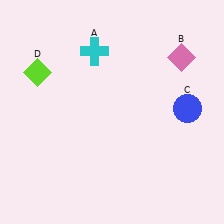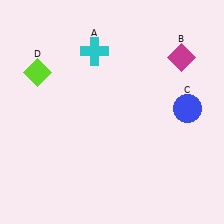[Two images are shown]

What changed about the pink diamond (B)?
In Image 1, B is pink. In Image 2, it changed to magenta.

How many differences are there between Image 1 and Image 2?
There is 1 difference between the two images.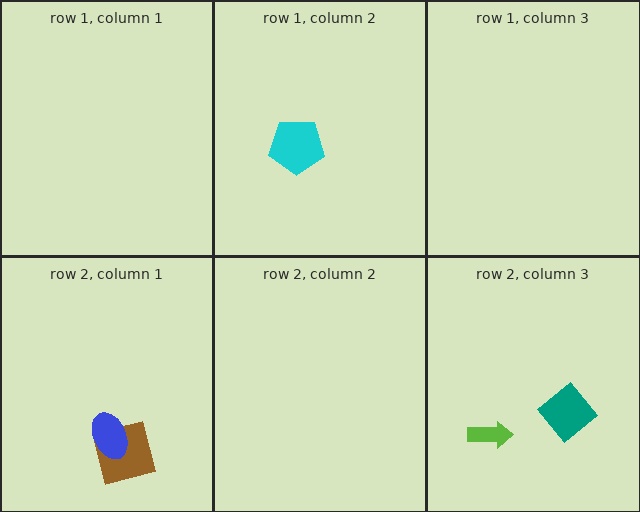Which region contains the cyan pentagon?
The row 1, column 2 region.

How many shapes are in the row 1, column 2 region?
1.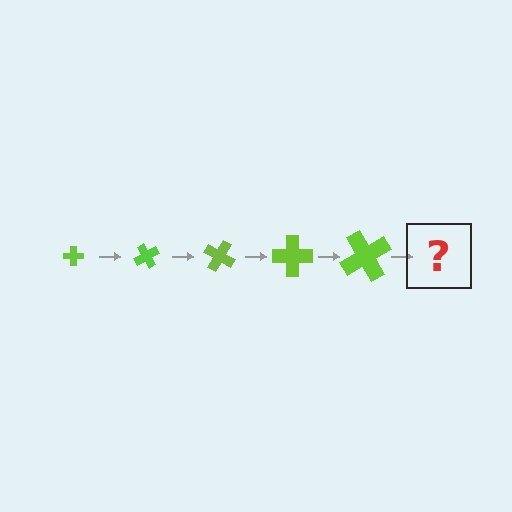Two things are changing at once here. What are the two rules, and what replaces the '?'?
The two rules are that the cross grows larger each step and it rotates 60 degrees each step. The '?' should be a cross, larger than the previous one and rotated 300 degrees from the start.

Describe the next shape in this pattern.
It should be a cross, larger than the previous one and rotated 300 degrees from the start.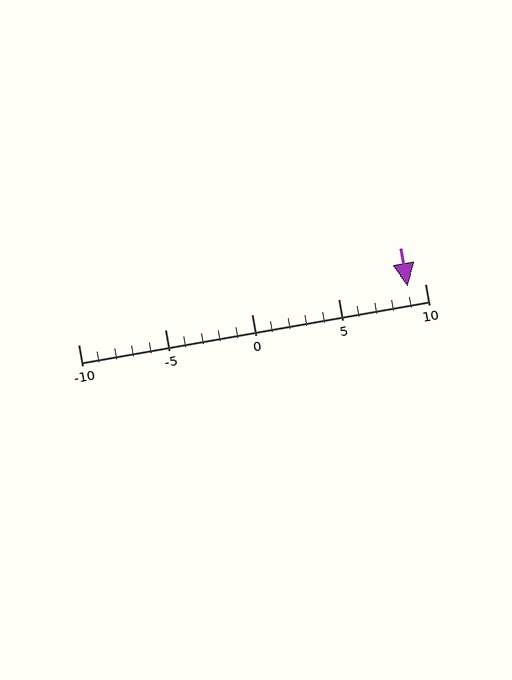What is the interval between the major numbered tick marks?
The major tick marks are spaced 5 units apart.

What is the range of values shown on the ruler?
The ruler shows values from -10 to 10.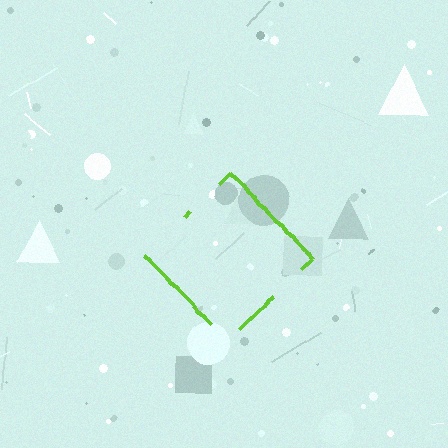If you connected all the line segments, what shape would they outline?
They would outline a diamond.